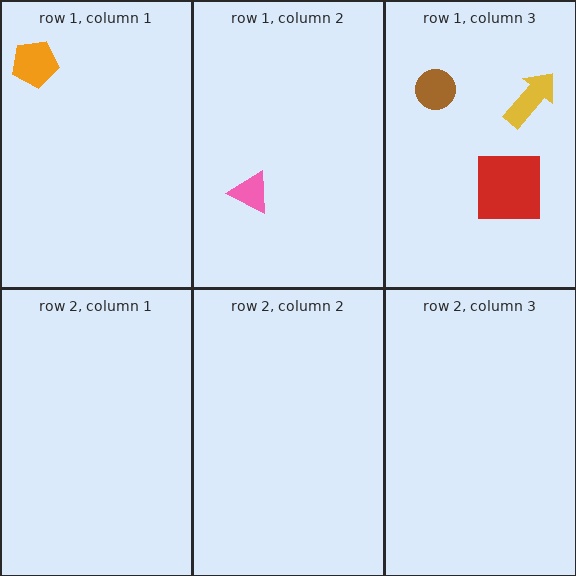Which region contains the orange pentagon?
The row 1, column 1 region.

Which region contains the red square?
The row 1, column 3 region.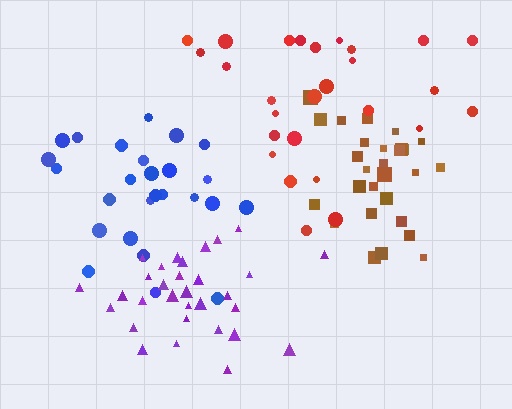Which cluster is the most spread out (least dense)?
Red.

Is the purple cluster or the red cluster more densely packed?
Purple.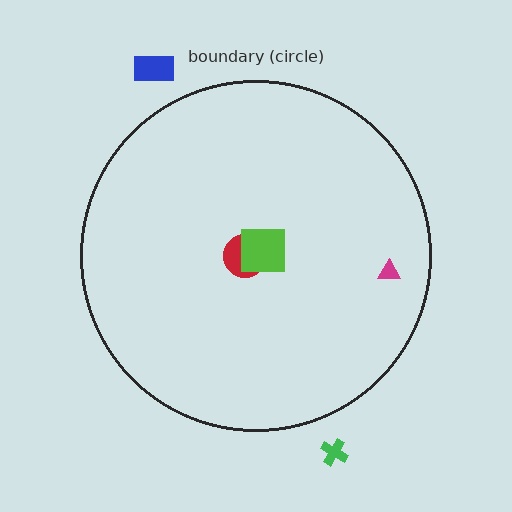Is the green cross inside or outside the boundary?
Outside.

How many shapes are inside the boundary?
3 inside, 2 outside.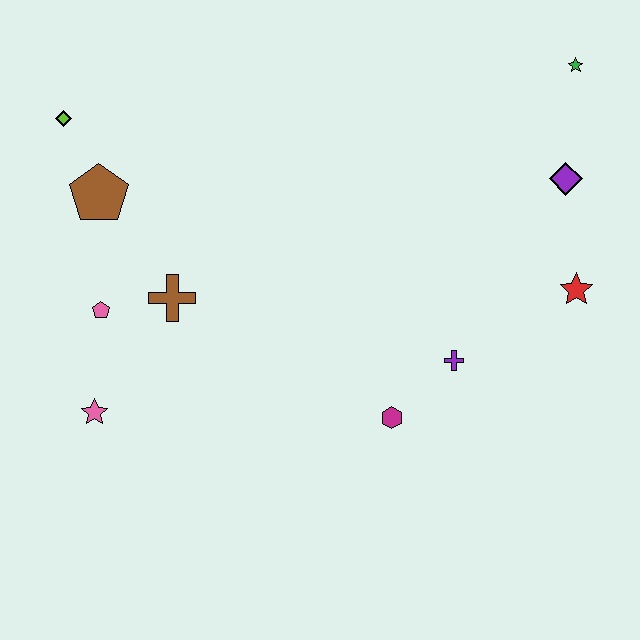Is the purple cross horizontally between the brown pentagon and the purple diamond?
Yes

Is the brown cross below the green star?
Yes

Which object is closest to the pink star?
The pink pentagon is closest to the pink star.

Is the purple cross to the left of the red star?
Yes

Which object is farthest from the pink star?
The green star is farthest from the pink star.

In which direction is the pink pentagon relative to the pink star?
The pink pentagon is above the pink star.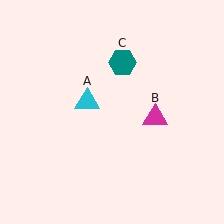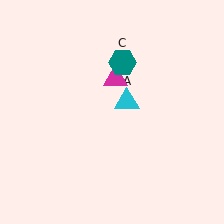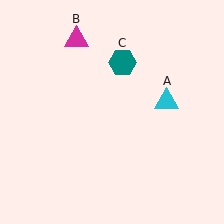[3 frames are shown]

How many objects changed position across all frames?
2 objects changed position: cyan triangle (object A), magenta triangle (object B).